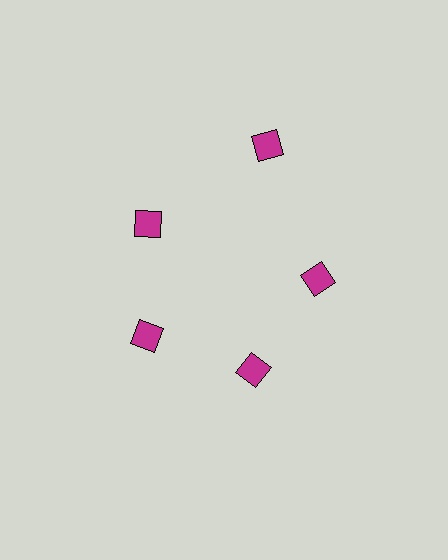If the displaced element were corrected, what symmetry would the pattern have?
It would have 5-fold rotational symmetry — the pattern would map onto itself every 72 degrees.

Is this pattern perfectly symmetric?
No. The 5 magenta diamonds are arranged in a ring, but one element near the 1 o'clock position is pushed outward from the center, breaking the 5-fold rotational symmetry.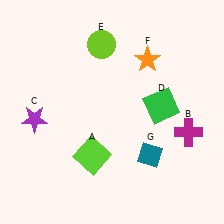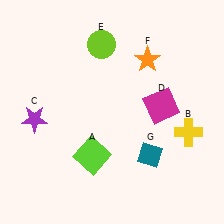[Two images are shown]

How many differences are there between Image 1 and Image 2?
There are 2 differences between the two images.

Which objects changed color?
B changed from magenta to yellow. D changed from green to magenta.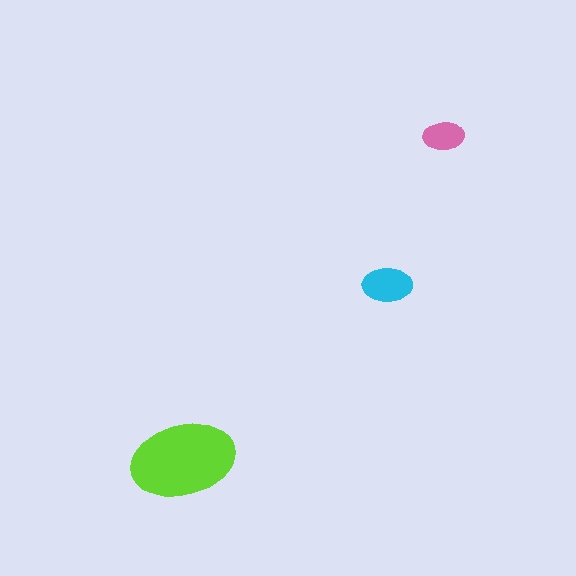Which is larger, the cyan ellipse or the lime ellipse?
The lime one.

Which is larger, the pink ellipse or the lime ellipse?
The lime one.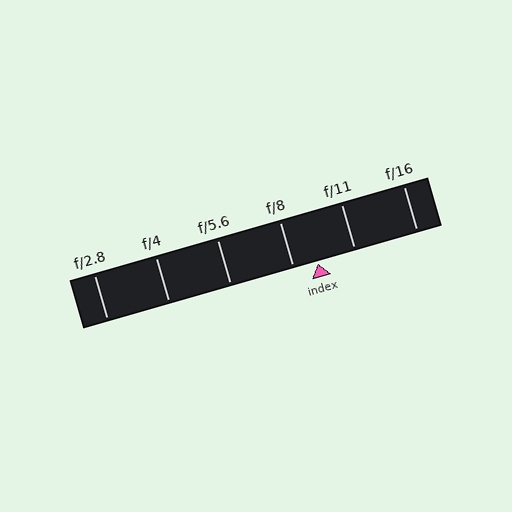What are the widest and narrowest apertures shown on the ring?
The widest aperture shown is f/2.8 and the narrowest is f/16.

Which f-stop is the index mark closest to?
The index mark is closest to f/8.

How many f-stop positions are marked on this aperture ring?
There are 6 f-stop positions marked.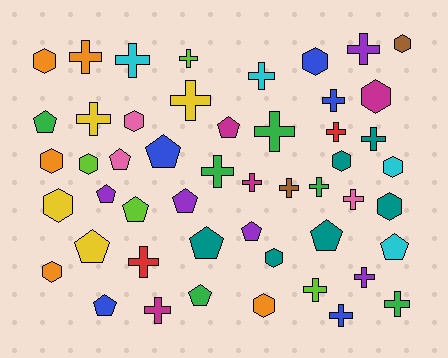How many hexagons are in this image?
There are 14 hexagons.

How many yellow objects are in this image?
There are 4 yellow objects.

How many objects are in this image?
There are 50 objects.